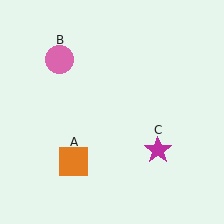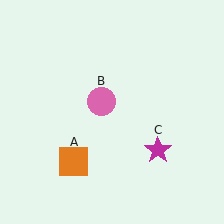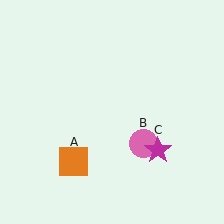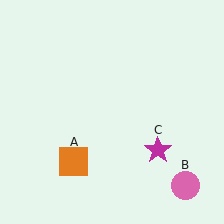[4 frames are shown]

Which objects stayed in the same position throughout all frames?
Orange square (object A) and magenta star (object C) remained stationary.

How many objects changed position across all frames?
1 object changed position: pink circle (object B).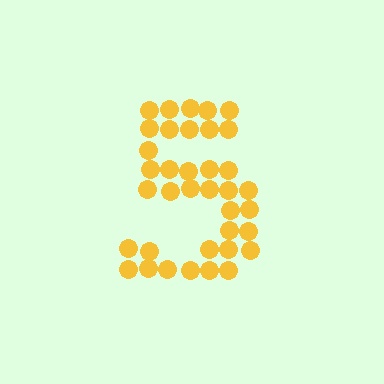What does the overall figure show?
The overall figure shows the digit 5.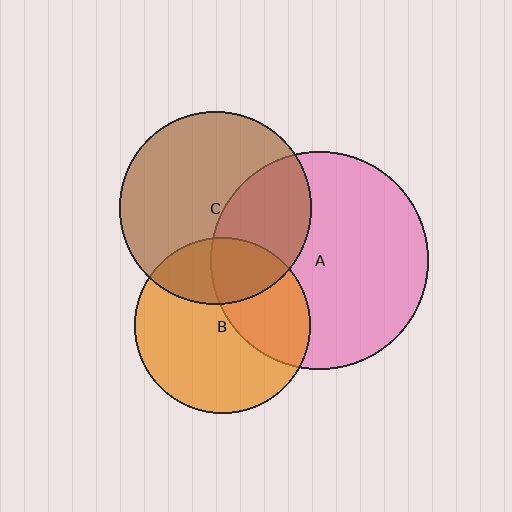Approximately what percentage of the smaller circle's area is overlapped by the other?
Approximately 35%.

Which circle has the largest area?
Circle A (pink).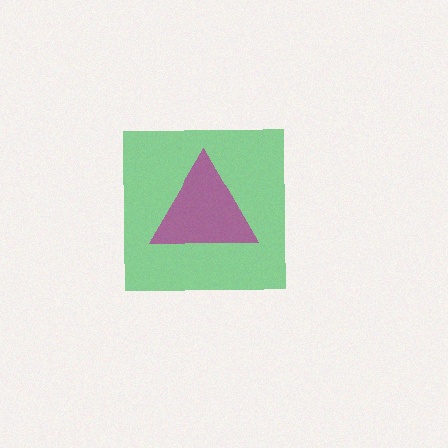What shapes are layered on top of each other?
The layered shapes are: a green square, a magenta triangle.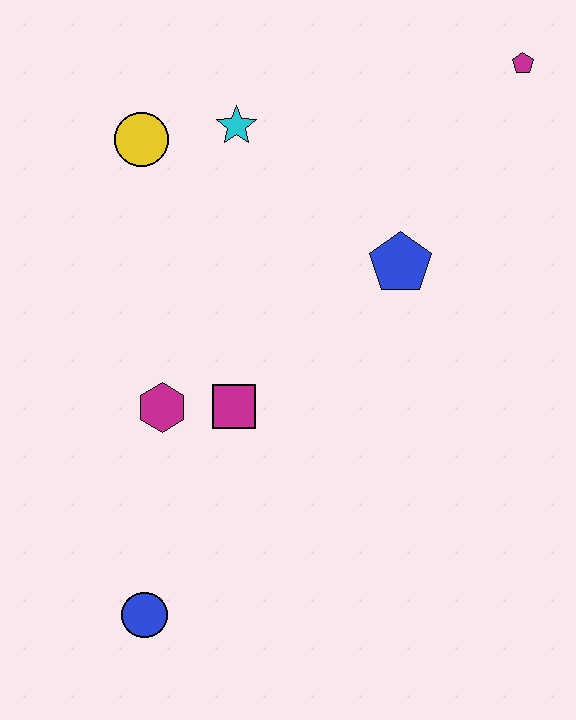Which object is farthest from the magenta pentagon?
The blue circle is farthest from the magenta pentagon.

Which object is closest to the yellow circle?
The cyan star is closest to the yellow circle.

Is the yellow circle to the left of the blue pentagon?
Yes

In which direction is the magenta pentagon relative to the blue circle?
The magenta pentagon is above the blue circle.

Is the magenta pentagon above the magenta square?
Yes